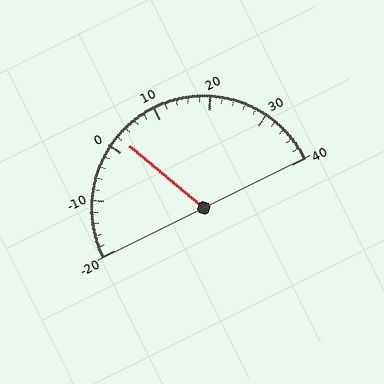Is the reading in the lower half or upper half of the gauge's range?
The reading is in the lower half of the range (-20 to 40).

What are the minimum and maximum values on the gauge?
The gauge ranges from -20 to 40.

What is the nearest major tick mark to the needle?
The nearest major tick mark is 0.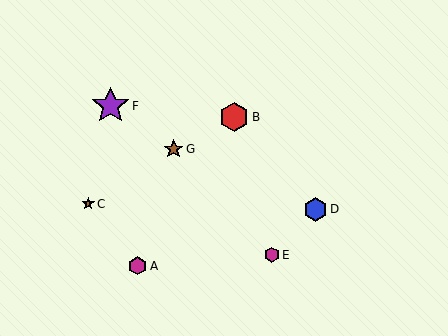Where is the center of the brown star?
The center of the brown star is at (88, 204).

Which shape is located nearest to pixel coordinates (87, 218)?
The brown star (labeled C) at (88, 204) is nearest to that location.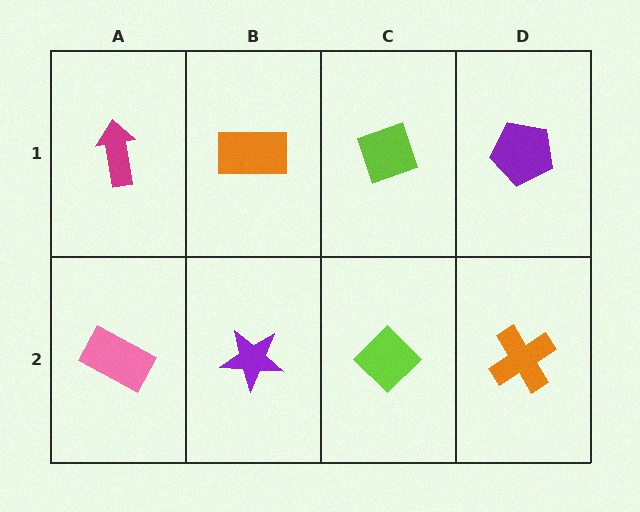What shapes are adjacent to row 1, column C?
A lime diamond (row 2, column C), an orange rectangle (row 1, column B), a purple pentagon (row 1, column D).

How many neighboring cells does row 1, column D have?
2.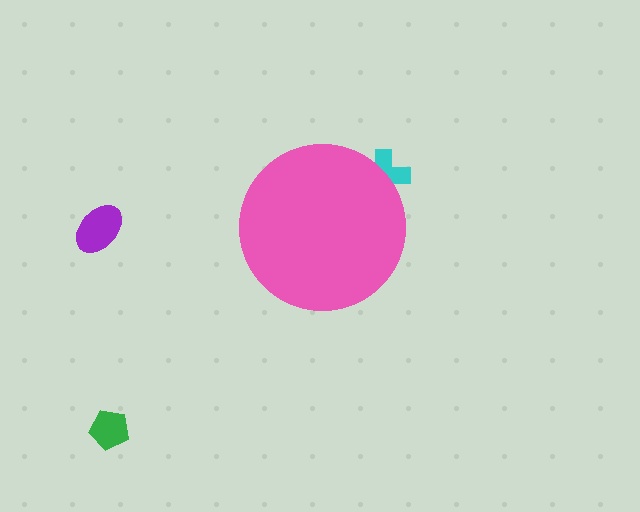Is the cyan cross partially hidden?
Yes, the cyan cross is partially hidden behind the pink circle.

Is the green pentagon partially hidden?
No, the green pentagon is fully visible.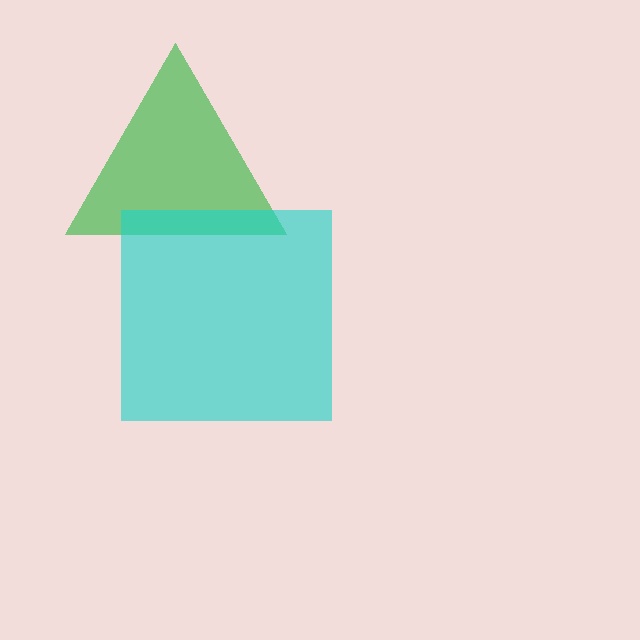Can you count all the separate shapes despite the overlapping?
Yes, there are 2 separate shapes.